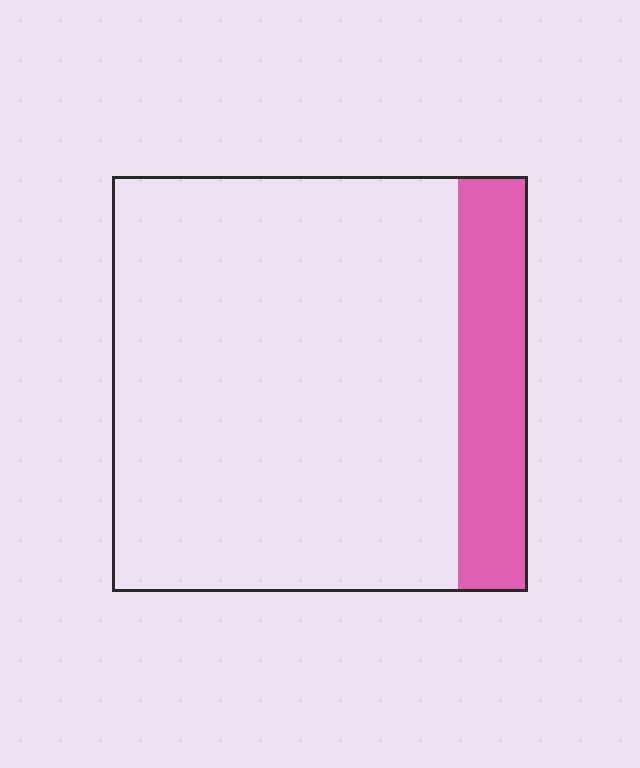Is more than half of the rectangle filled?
No.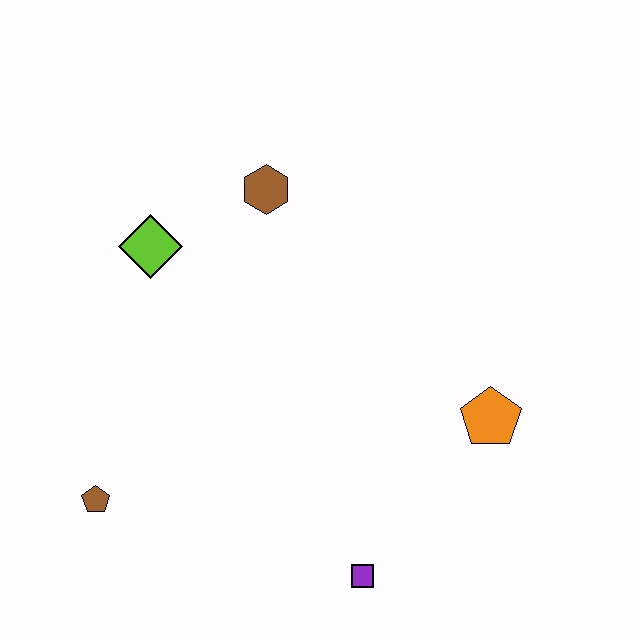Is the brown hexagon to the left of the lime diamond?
No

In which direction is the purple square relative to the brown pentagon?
The purple square is to the right of the brown pentagon.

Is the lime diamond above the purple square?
Yes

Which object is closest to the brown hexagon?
The lime diamond is closest to the brown hexagon.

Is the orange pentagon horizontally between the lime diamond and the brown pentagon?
No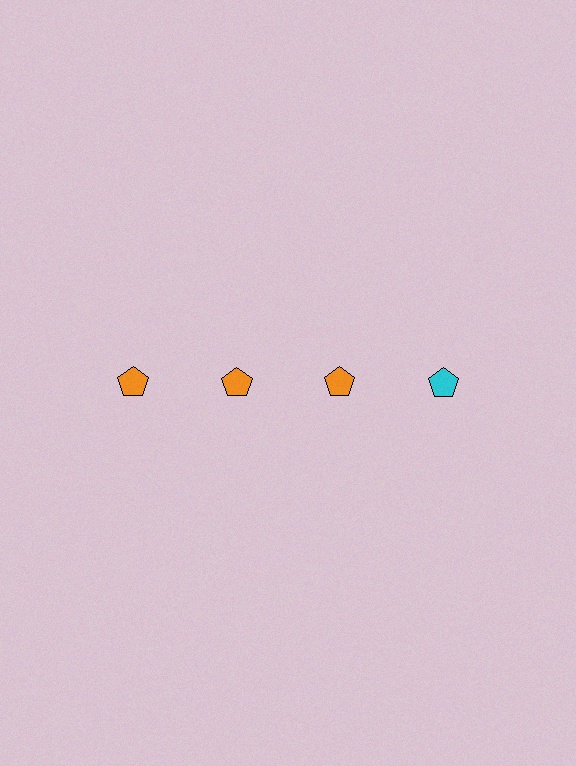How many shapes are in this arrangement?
There are 4 shapes arranged in a grid pattern.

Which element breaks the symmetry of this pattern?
The cyan pentagon in the top row, second from right column breaks the symmetry. All other shapes are orange pentagons.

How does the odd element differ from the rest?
It has a different color: cyan instead of orange.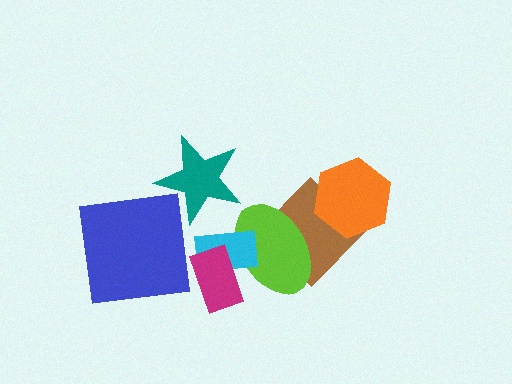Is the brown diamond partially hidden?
Yes, it is partially covered by another shape.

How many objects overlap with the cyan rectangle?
2 objects overlap with the cyan rectangle.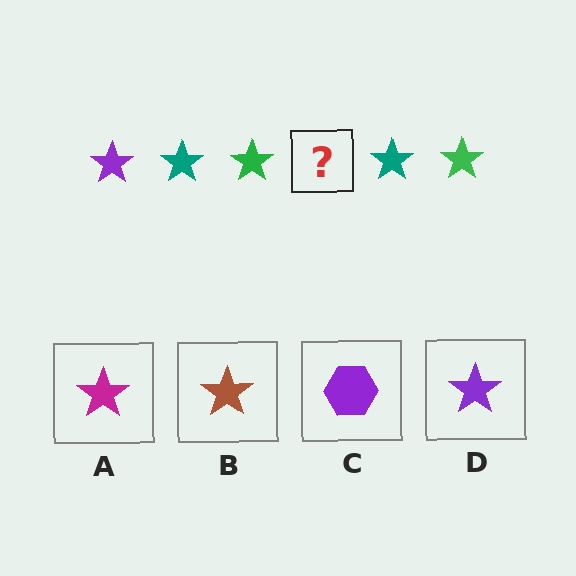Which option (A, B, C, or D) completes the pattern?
D.